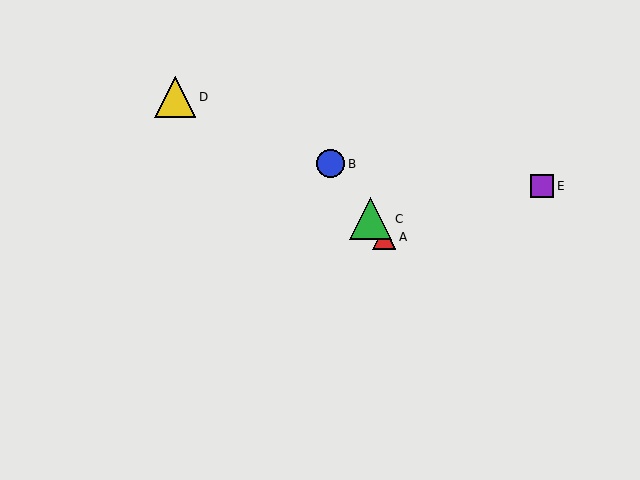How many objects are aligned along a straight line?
3 objects (A, B, C) are aligned along a straight line.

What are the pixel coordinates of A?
Object A is at (384, 237).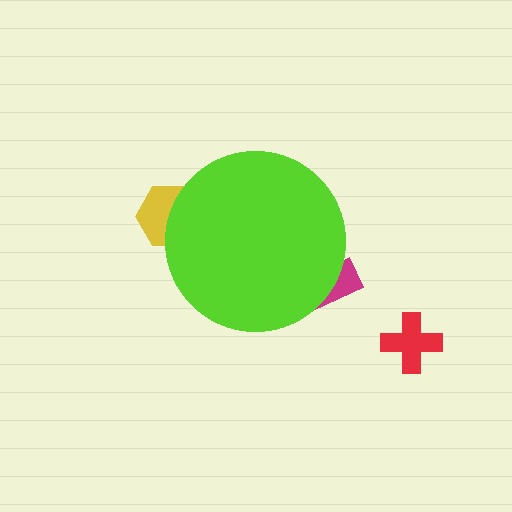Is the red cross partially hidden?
No, the red cross is fully visible.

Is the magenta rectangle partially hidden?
Yes, the magenta rectangle is partially hidden behind the lime circle.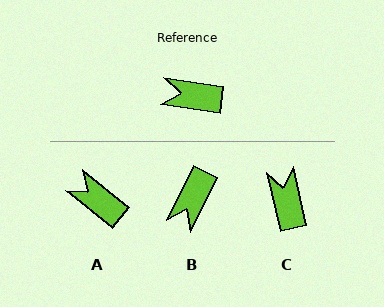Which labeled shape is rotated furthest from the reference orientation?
B, about 72 degrees away.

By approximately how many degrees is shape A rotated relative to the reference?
Approximately 32 degrees clockwise.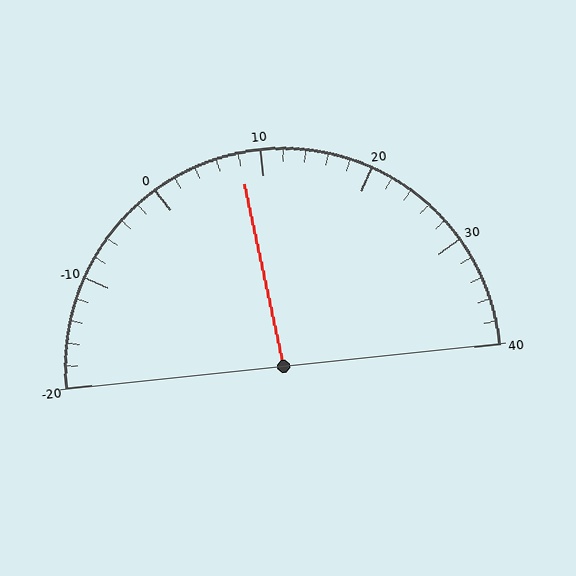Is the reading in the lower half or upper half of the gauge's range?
The reading is in the lower half of the range (-20 to 40).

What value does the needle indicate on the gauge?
The needle indicates approximately 8.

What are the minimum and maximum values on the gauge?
The gauge ranges from -20 to 40.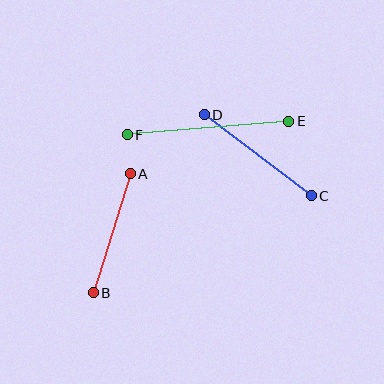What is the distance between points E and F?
The distance is approximately 162 pixels.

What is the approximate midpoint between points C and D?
The midpoint is at approximately (258, 155) pixels.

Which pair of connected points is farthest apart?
Points E and F are farthest apart.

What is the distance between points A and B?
The distance is approximately 125 pixels.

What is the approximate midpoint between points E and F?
The midpoint is at approximately (208, 128) pixels.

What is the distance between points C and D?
The distance is approximately 134 pixels.